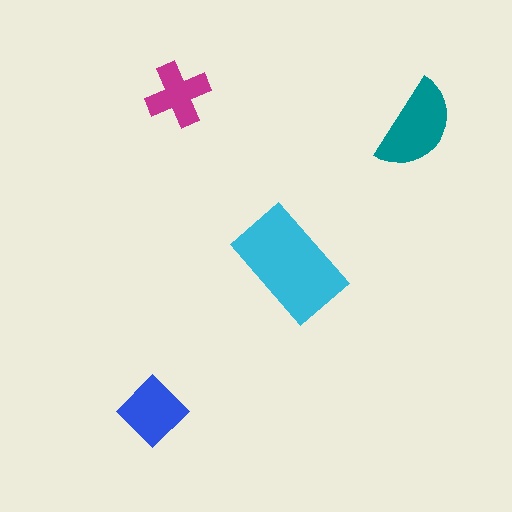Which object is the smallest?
The magenta cross.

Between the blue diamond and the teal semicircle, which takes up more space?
The teal semicircle.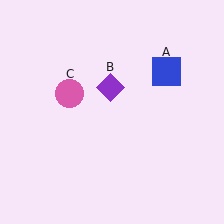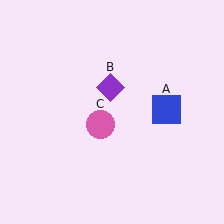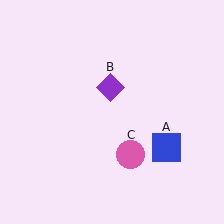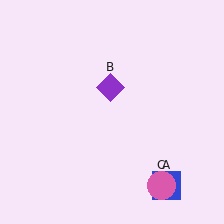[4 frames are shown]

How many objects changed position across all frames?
2 objects changed position: blue square (object A), pink circle (object C).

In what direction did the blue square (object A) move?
The blue square (object A) moved down.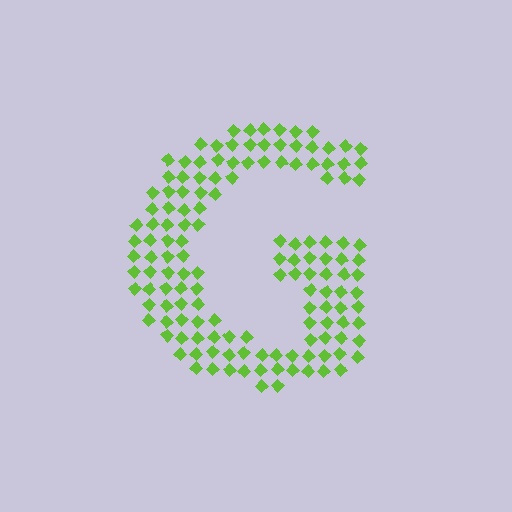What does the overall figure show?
The overall figure shows the letter G.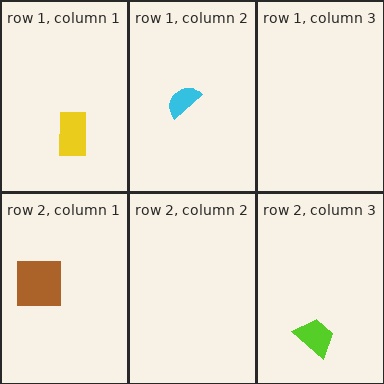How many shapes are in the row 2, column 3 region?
1.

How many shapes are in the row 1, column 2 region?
1.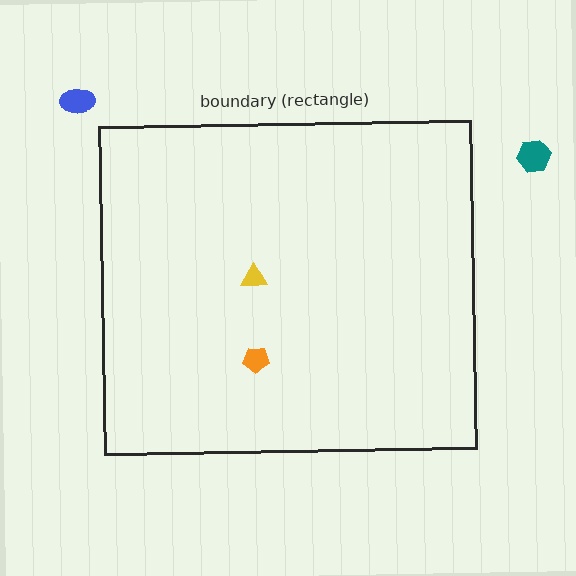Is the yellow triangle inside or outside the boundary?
Inside.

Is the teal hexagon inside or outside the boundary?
Outside.